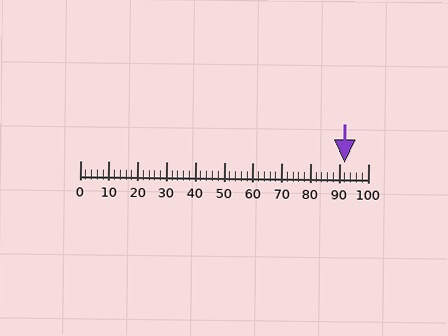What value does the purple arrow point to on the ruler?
The purple arrow points to approximately 92.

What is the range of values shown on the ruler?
The ruler shows values from 0 to 100.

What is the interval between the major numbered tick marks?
The major tick marks are spaced 10 units apart.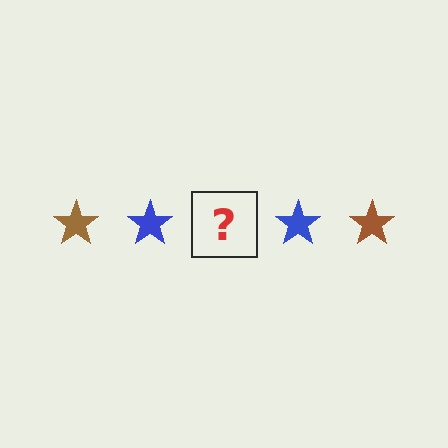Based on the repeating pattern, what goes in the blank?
The blank should be a brown star.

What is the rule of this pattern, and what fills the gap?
The rule is that the pattern cycles through brown, blue stars. The gap should be filled with a brown star.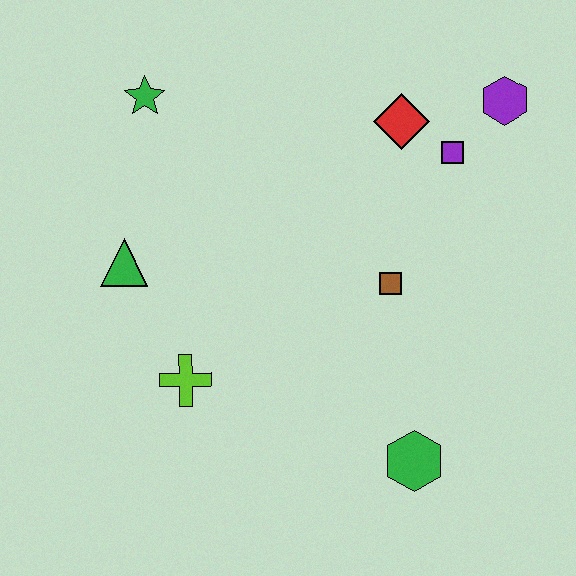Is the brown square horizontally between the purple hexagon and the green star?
Yes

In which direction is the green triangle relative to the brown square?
The green triangle is to the left of the brown square.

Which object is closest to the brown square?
The purple square is closest to the brown square.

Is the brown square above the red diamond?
No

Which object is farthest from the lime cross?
The purple hexagon is farthest from the lime cross.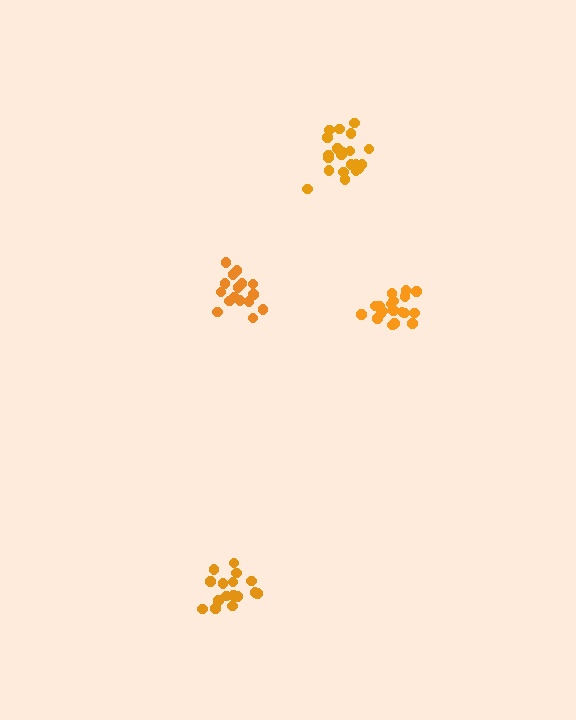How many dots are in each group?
Group 1: 20 dots, Group 2: 16 dots, Group 3: 16 dots, Group 4: 21 dots (73 total).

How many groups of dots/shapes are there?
There are 4 groups.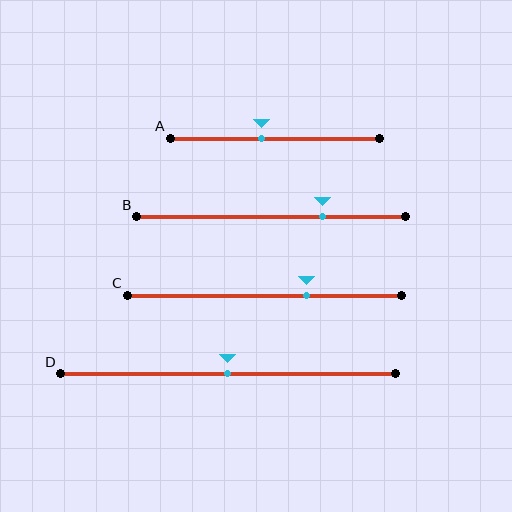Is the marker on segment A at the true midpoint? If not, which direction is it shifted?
No, the marker on segment A is shifted to the left by about 6% of the segment length.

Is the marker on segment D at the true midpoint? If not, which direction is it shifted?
Yes, the marker on segment D is at the true midpoint.